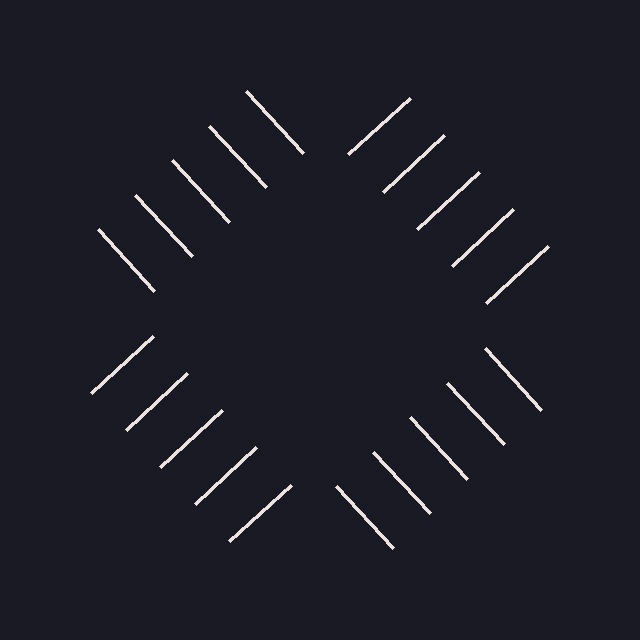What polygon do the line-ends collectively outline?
An illusory square — the line segments terminate on its edges but no continuous stroke is drawn.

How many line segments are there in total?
20 — 5 along each of the 4 edges.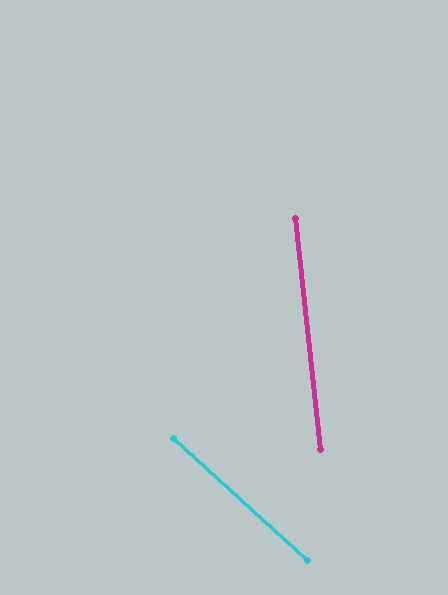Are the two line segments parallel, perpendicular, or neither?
Neither parallel nor perpendicular — they differ by about 41°.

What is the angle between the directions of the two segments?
Approximately 41 degrees.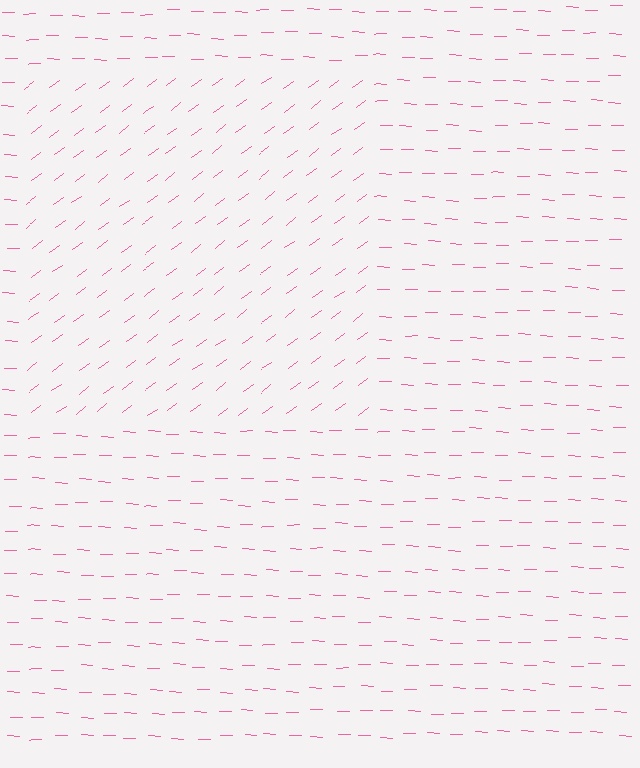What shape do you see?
I see a rectangle.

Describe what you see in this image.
The image is filled with small pink line segments. A rectangle region in the image has lines oriented differently from the surrounding lines, creating a visible texture boundary.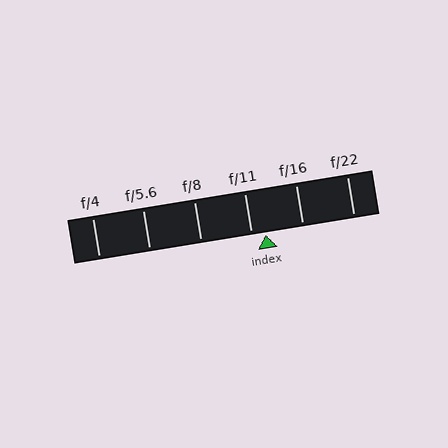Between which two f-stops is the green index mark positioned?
The index mark is between f/11 and f/16.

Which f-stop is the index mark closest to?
The index mark is closest to f/11.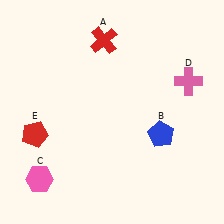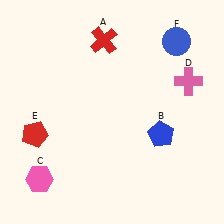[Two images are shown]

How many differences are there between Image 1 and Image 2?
There is 1 difference between the two images.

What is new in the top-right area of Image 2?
A blue circle (F) was added in the top-right area of Image 2.